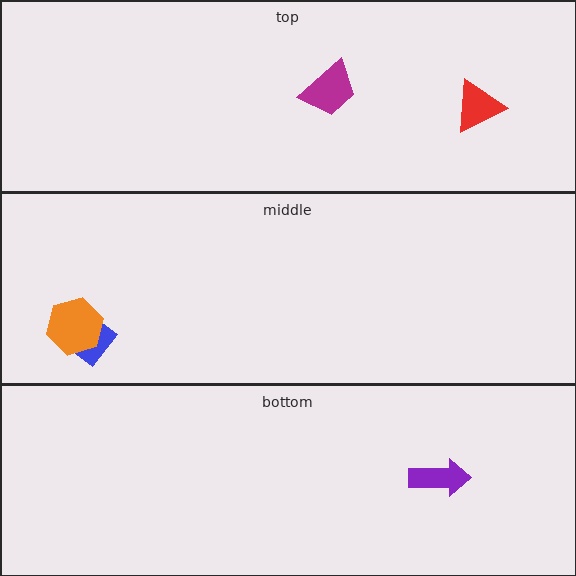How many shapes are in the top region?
2.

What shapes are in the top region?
The magenta trapezoid, the red triangle.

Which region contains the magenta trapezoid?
The top region.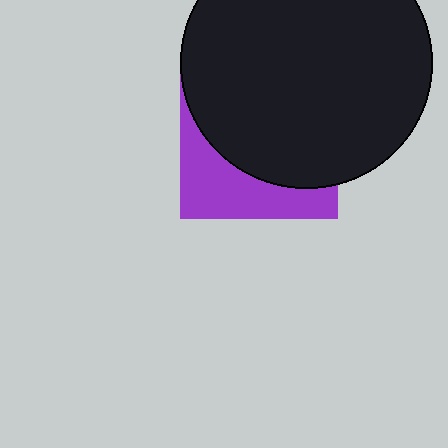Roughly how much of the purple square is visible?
A small part of it is visible (roughly 33%).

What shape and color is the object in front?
The object in front is a black circle.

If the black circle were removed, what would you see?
You would see the complete purple square.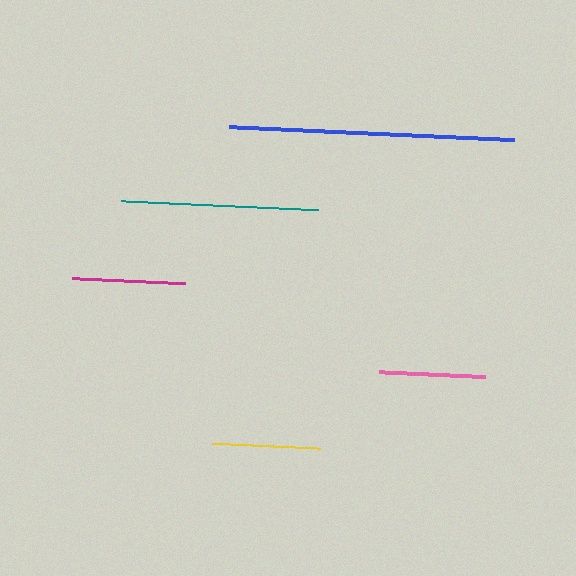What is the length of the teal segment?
The teal segment is approximately 197 pixels long.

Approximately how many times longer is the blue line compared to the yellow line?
The blue line is approximately 2.6 times the length of the yellow line.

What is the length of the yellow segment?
The yellow segment is approximately 108 pixels long.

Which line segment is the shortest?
The pink line is the shortest at approximately 105 pixels.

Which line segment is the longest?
The blue line is the longest at approximately 285 pixels.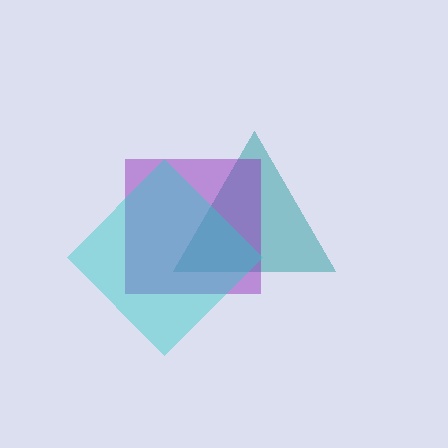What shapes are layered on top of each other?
The layered shapes are: a teal triangle, a purple square, a cyan diamond.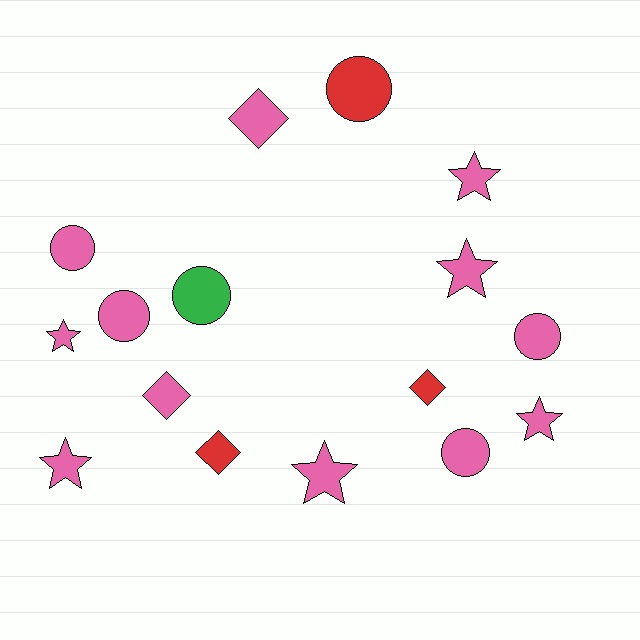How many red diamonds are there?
There are 2 red diamonds.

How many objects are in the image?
There are 16 objects.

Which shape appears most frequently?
Circle, with 6 objects.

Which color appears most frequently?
Pink, with 12 objects.